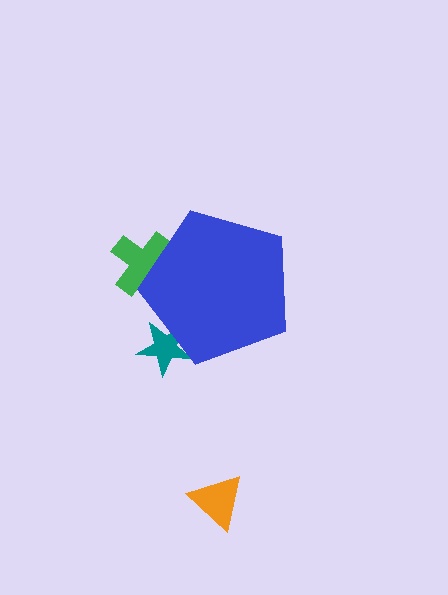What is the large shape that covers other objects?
A blue pentagon.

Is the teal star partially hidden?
Yes, the teal star is partially hidden behind the blue pentagon.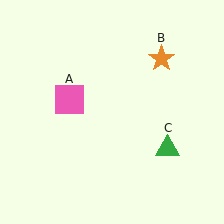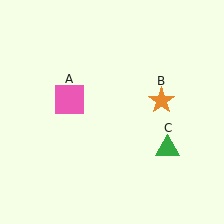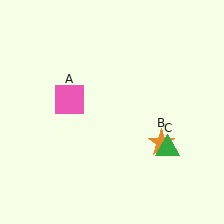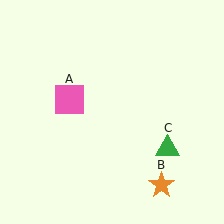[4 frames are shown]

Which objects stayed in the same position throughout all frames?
Pink square (object A) and green triangle (object C) remained stationary.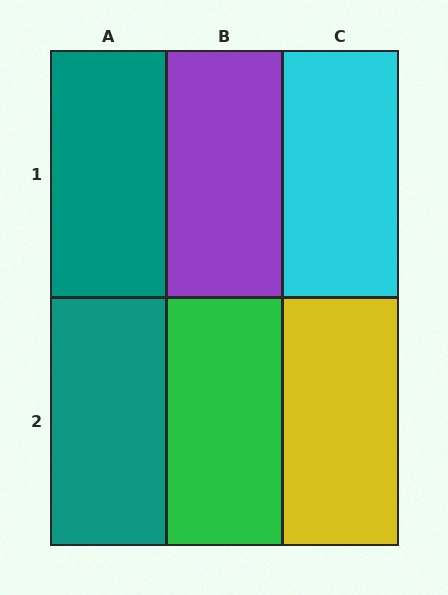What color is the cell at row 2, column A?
Teal.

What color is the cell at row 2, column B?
Green.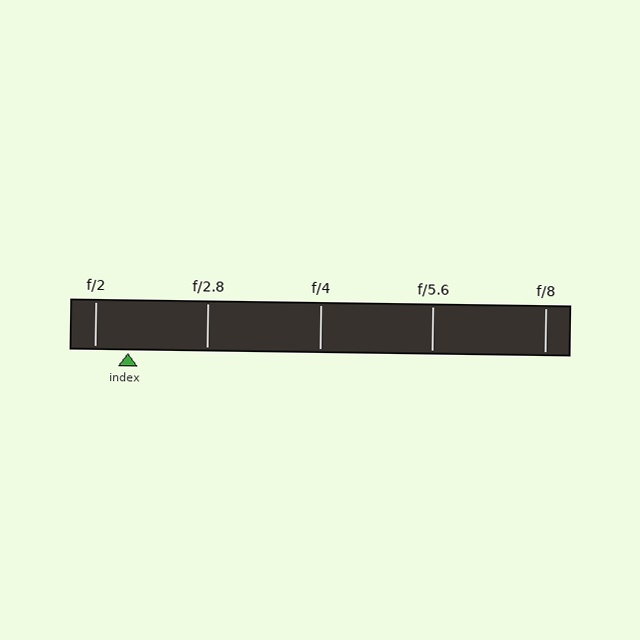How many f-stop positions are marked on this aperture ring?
There are 5 f-stop positions marked.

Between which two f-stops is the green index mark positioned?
The index mark is between f/2 and f/2.8.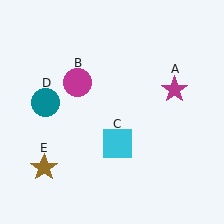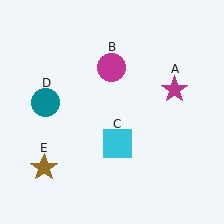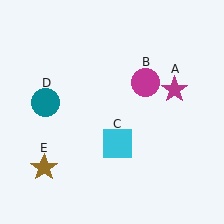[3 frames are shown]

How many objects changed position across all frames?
1 object changed position: magenta circle (object B).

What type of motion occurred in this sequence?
The magenta circle (object B) rotated clockwise around the center of the scene.